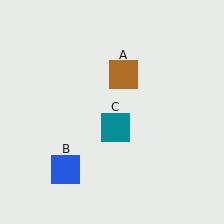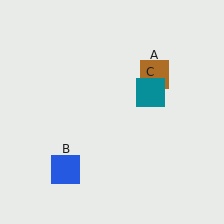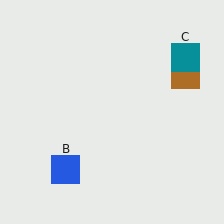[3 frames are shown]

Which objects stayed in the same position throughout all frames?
Blue square (object B) remained stationary.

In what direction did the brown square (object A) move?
The brown square (object A) moved right.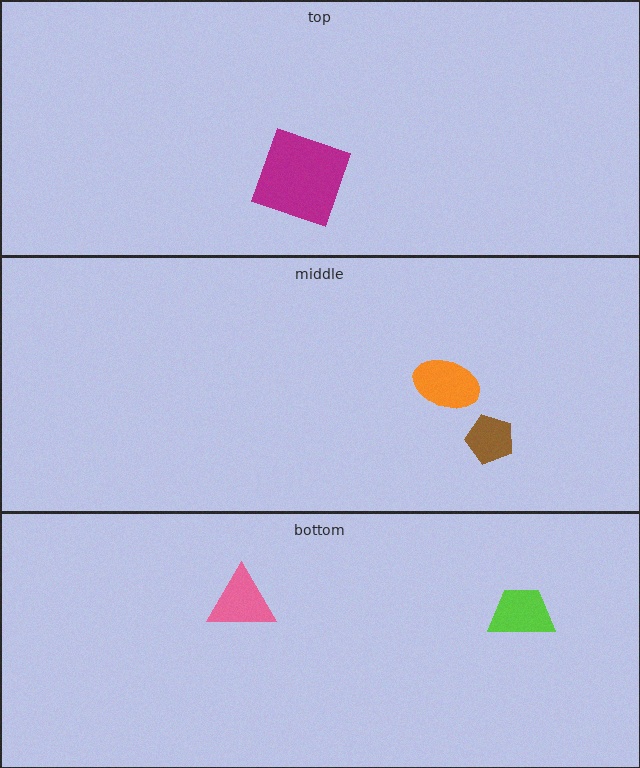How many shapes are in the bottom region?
2.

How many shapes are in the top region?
1.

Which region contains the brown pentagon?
The middle region.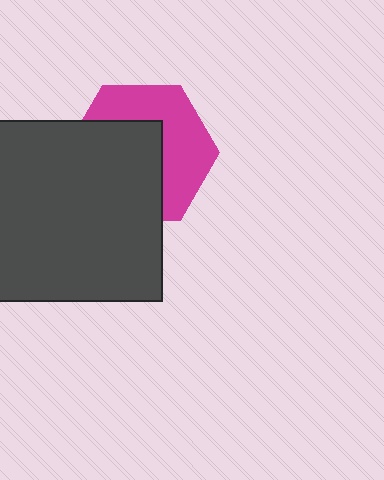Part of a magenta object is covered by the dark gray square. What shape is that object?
It is a hexagon.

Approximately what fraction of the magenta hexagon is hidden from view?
Roughly 54% of the magenta hexagon is hidden behind the dark gray square.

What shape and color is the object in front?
The object in front is a dark gray square.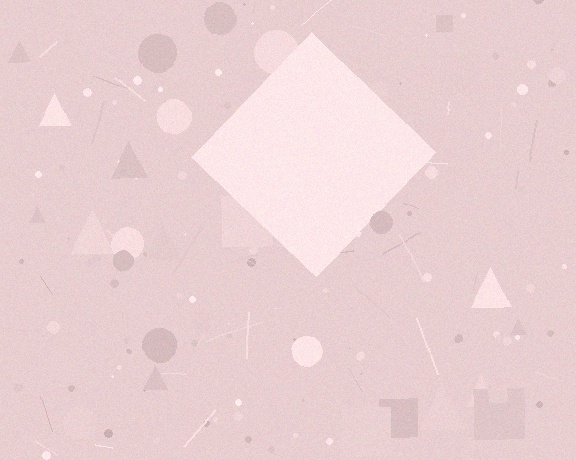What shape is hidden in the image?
A diamond is hidden in the image.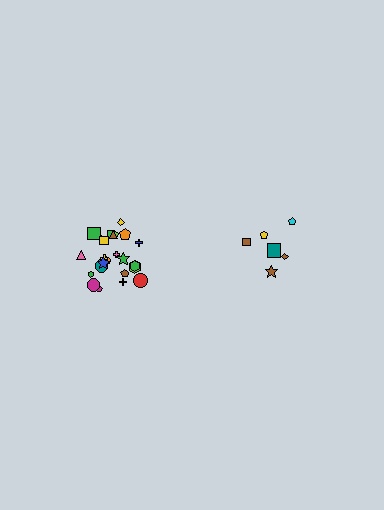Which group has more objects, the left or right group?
The left group.